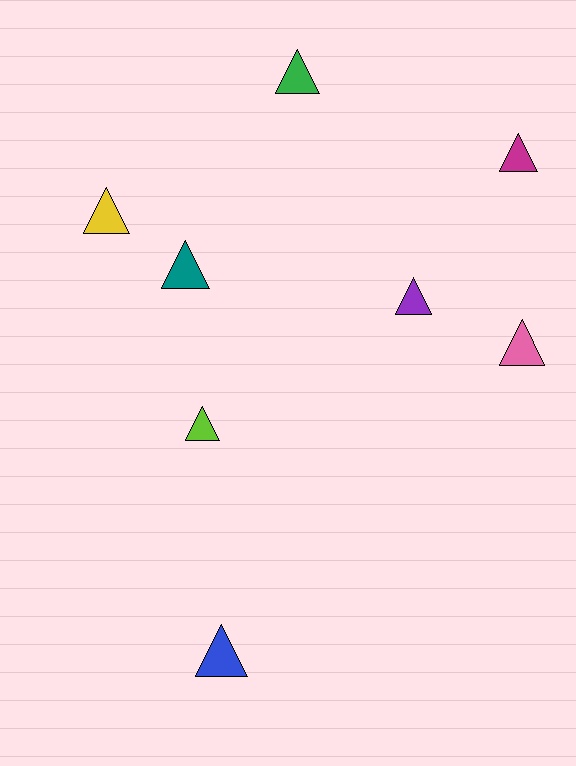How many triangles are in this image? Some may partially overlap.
There are 8 triangles.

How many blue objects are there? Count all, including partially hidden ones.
There is 1 blue object.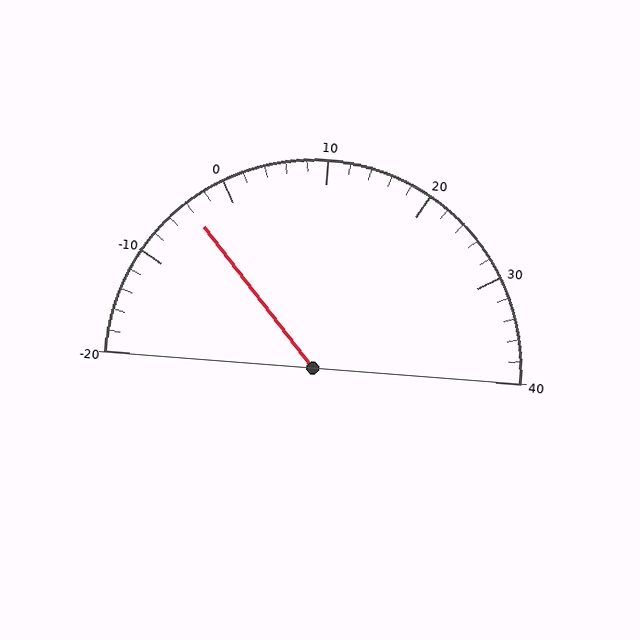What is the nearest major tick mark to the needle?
The nearest major tick mark is 0.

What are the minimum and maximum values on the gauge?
The gauge ranges from -20 to 40.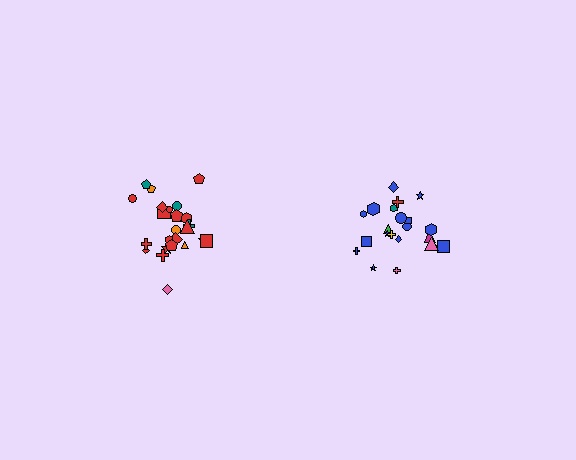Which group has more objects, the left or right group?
The left group.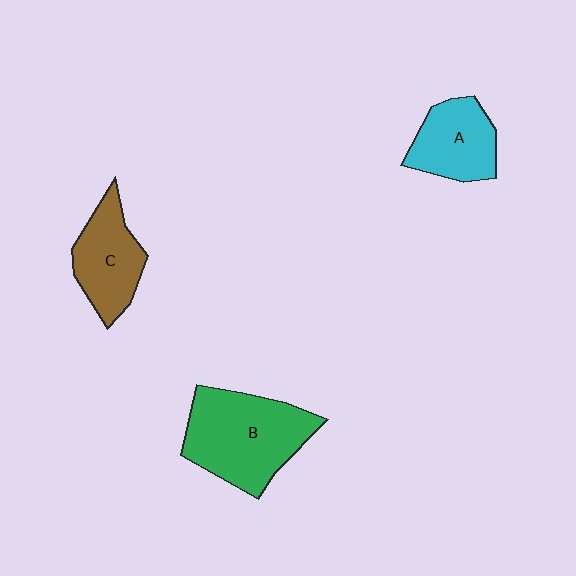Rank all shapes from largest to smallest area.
From largest to smallest: B (green), C (brown), A (cyan).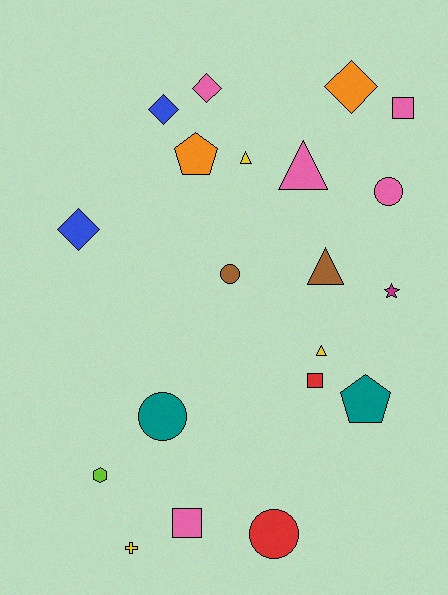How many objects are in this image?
There are 20 objects.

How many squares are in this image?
There are 3 squares.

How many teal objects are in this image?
There are 2 teal objects.